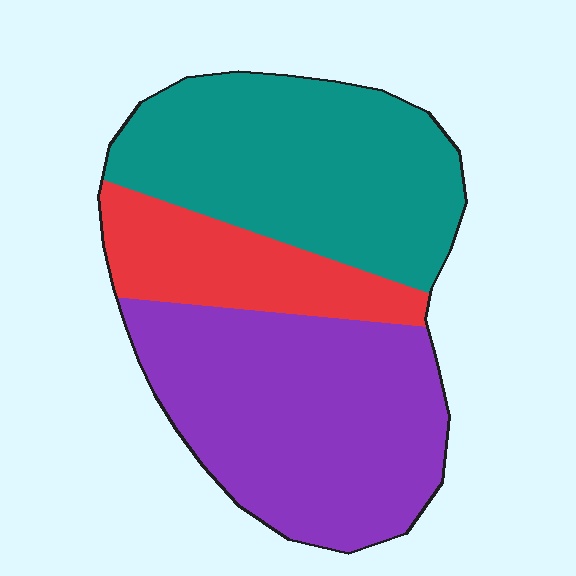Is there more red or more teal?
Teal.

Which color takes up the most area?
Purple, at roughly 45%.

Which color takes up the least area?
Red, at roughly 20%.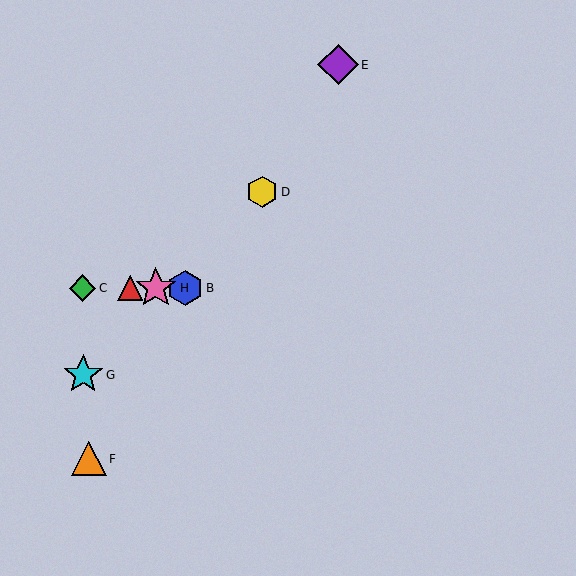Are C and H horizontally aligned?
Yes, both are at y≈288.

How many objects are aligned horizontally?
4 objects (A, B, C, H) are aligned horizontally.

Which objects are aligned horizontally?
Objects A, B, C, H are aligned horizontally.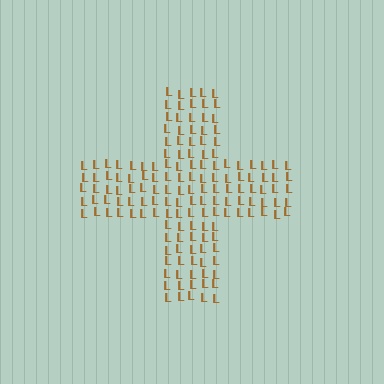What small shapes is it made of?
It is made of small letter L's.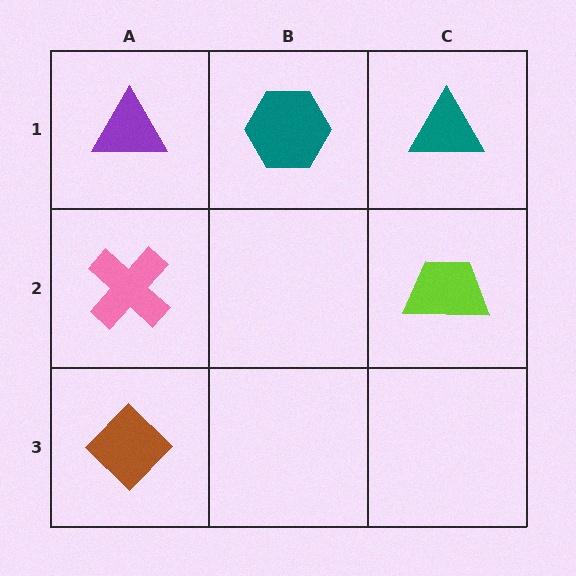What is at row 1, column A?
A purple triangle.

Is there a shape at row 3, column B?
No, that cell is empty.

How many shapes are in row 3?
1 shape.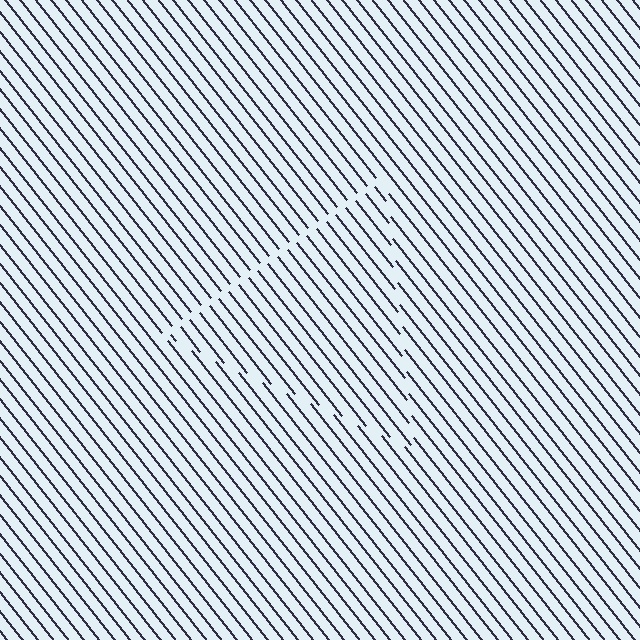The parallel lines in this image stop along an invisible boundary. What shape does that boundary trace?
An illusory triangle. The interior of the shape contains the same grating, shifted by half a period — the contour is defined by the phase discontinuity where line-ends from the inner and outer gratings abut.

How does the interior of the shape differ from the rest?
The interior of the shape contains the same grating, shifted by half a period — the contour is defined by the phase discontinuity where line-ends from the inner and outer gratings abut.